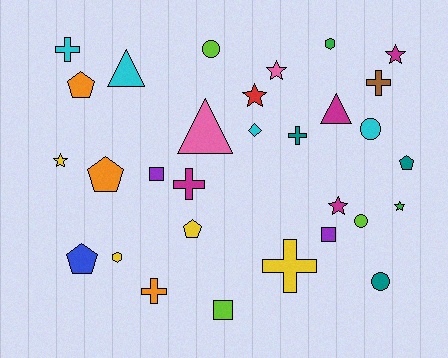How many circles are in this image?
There are 4 circles.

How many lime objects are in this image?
There are 3 lime objects.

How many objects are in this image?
There are 30 objects.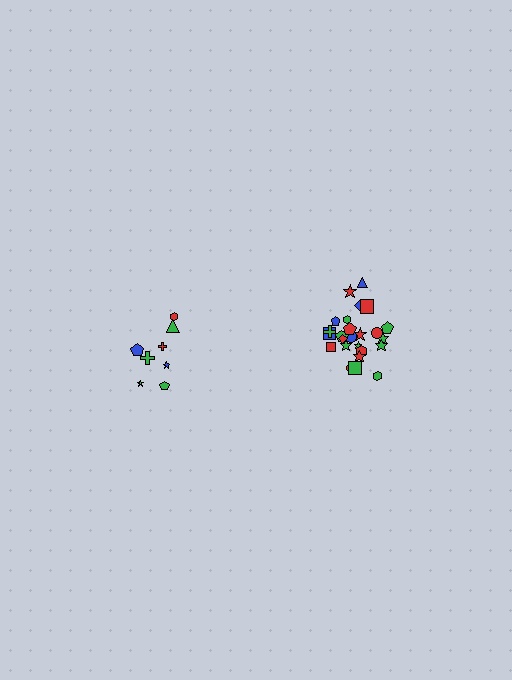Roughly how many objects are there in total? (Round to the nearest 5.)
Roughly 35 objects in total.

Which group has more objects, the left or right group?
The right group.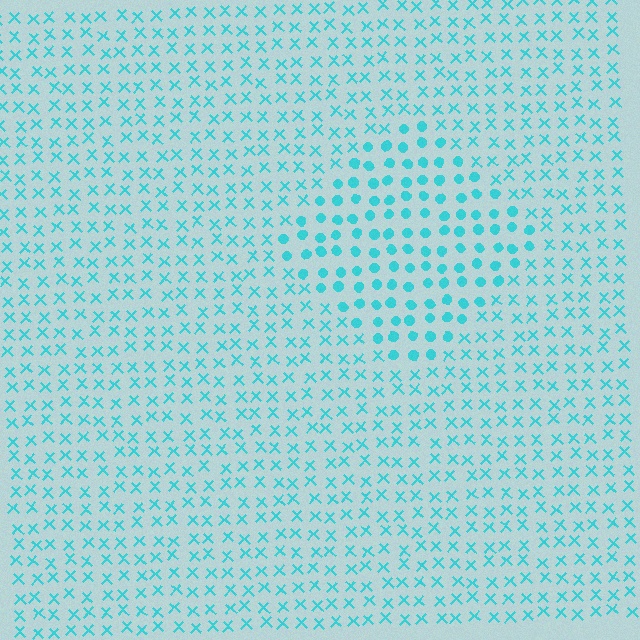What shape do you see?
I see a diamond.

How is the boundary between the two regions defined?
The boundary is defined by a change in element shape: circles inside vs. X marks outside. All elements share the same color and spacing.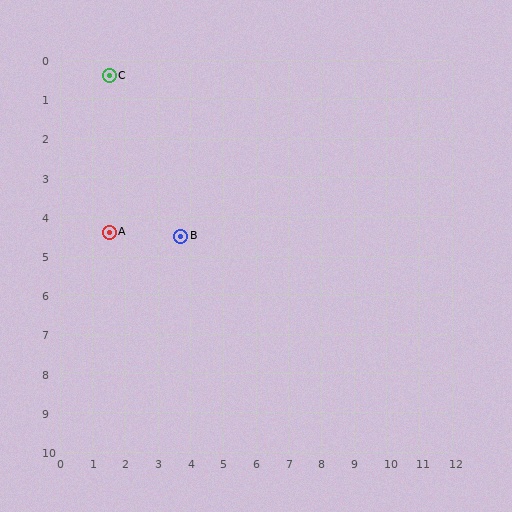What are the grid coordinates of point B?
Point B is at approximately (3.7, 4.5).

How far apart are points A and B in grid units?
Points A and B are about 2.2 grid units apart.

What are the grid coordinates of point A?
Point A is at approximately (1.5, 4.4).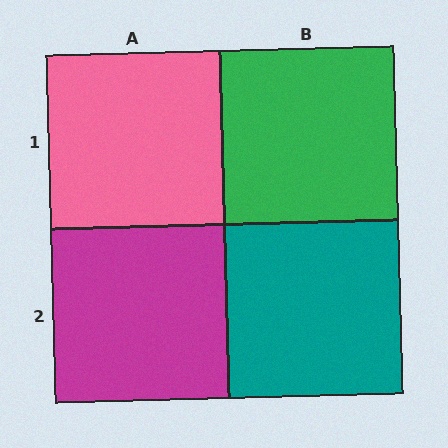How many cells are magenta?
1 cell is magenta.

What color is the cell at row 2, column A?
Magenta.